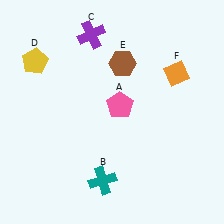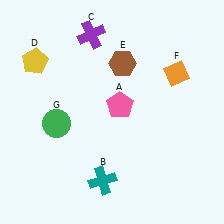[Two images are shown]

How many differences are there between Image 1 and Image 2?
There is 1 difference between the two images.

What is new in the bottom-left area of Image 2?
A green circle (G) was added in the bottom-left area of Image 2.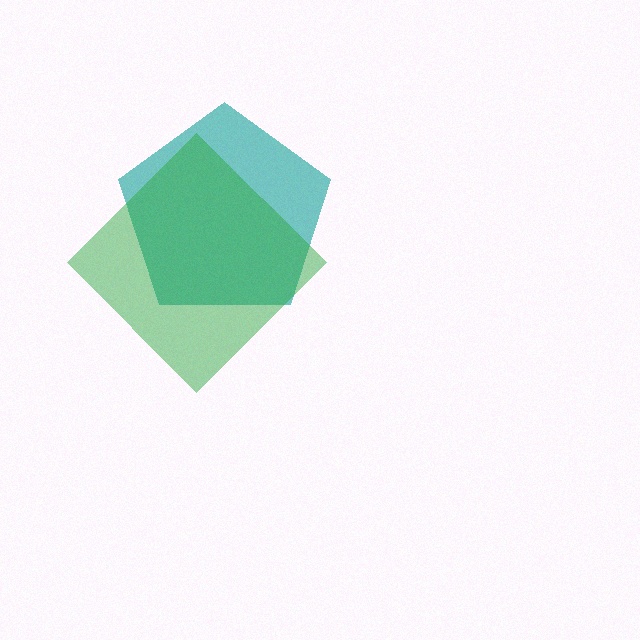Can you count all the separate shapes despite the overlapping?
Yes, there are 2 separate shapes.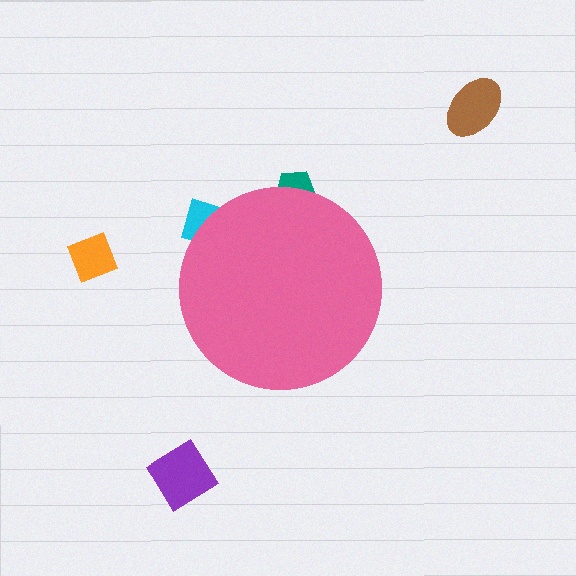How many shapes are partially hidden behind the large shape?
2 shapes are partially hidden.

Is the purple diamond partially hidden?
No, the purple diamond is fully visible.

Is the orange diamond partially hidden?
No, the orange diamond is fully visible.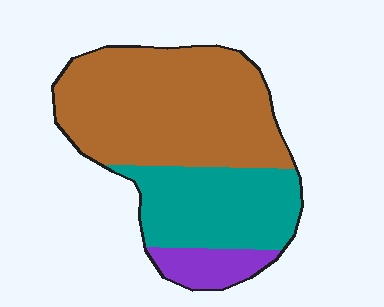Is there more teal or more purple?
Teal.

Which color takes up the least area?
Purple, at roughly 10%.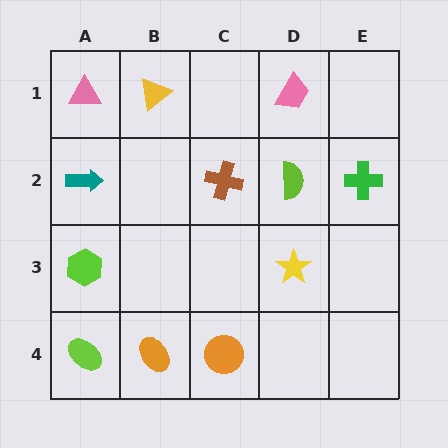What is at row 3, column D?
A yellow star.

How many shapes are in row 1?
3 shapes.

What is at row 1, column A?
A pink triangle.